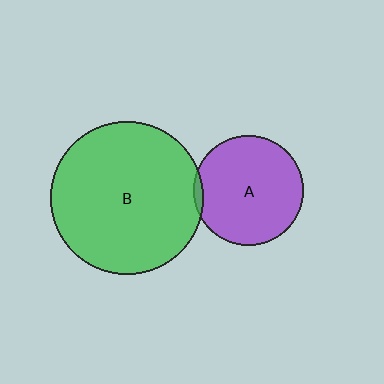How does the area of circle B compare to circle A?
Approximately 1.9 times.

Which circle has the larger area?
Circle B (green).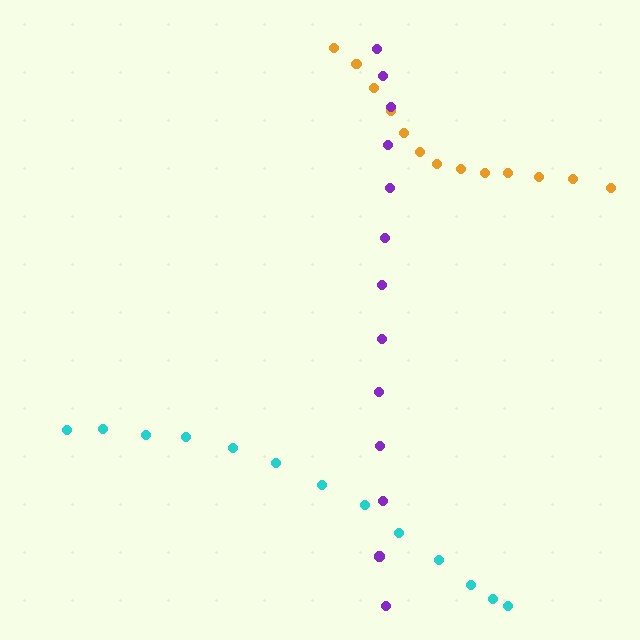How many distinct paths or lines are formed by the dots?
There are 3 distinct paths.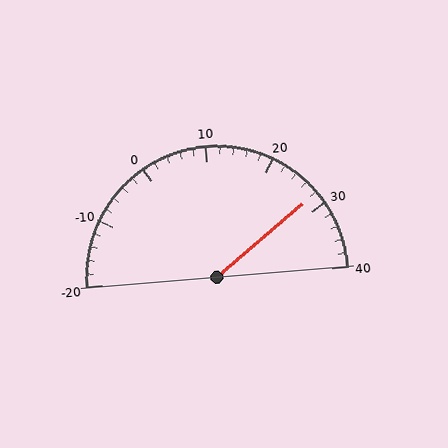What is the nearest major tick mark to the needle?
The nearest major tick mark is 30.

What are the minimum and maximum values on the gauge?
The gauge ranges from -20 to 40.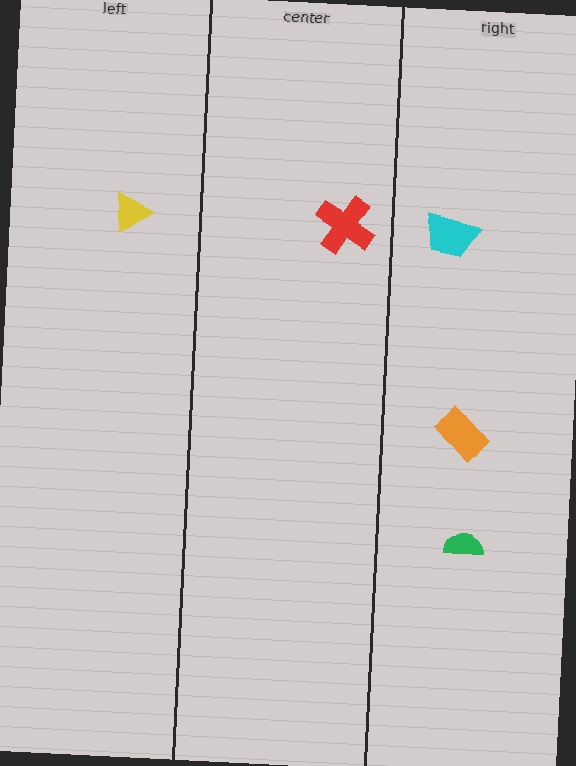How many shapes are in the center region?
1.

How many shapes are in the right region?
3.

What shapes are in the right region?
The green semicircle, the cyan trapezoid, the orange rectangle.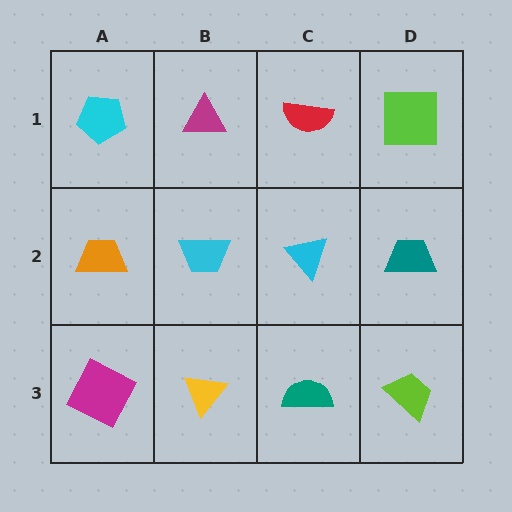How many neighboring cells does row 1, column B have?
3.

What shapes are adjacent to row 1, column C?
A cyan triangle (row 2, column C), a magenta triangle (row 1, column B), a lime square (row 1, column D).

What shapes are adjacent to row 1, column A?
An orange trapezoid (row 2, column A), a magenta triangle (row 1, column B).